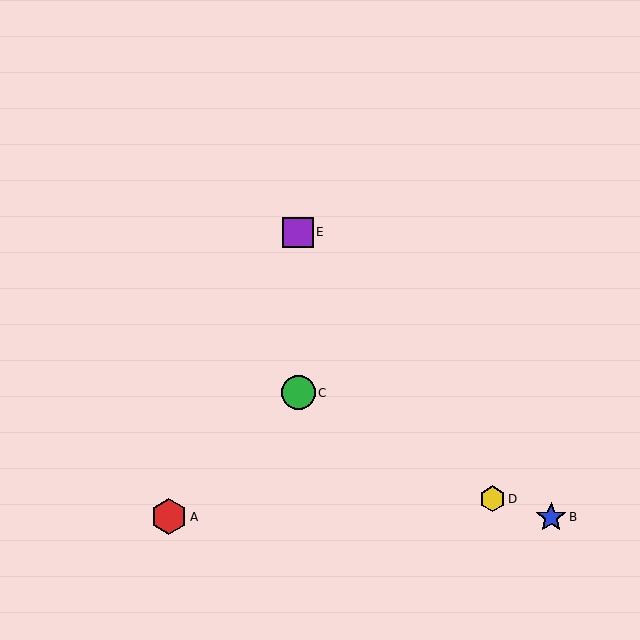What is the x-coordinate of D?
Object D is at x≈492.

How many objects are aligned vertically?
2 objects (C, E) are aligned vertically.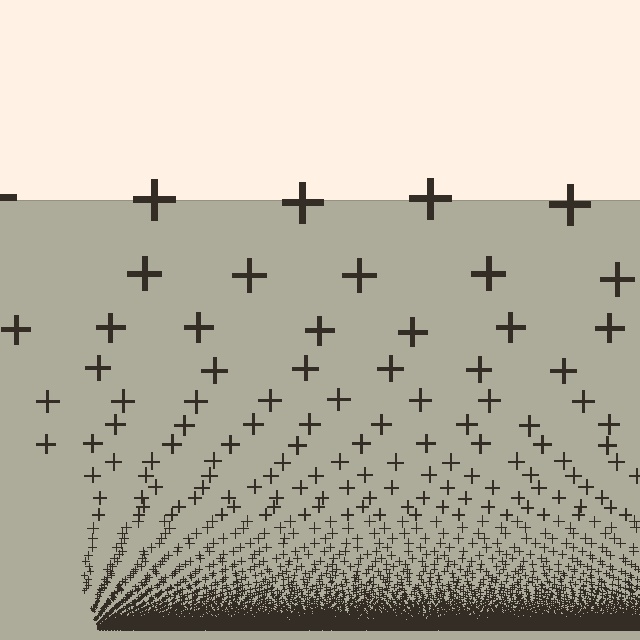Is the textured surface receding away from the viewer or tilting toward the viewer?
The surface appears to tilt toward the viewer. Texture elements get larger and sparser toward the top.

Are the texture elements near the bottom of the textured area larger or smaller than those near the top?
Smaller. The gradient is inverted — elements near the bottom are smaller and denser.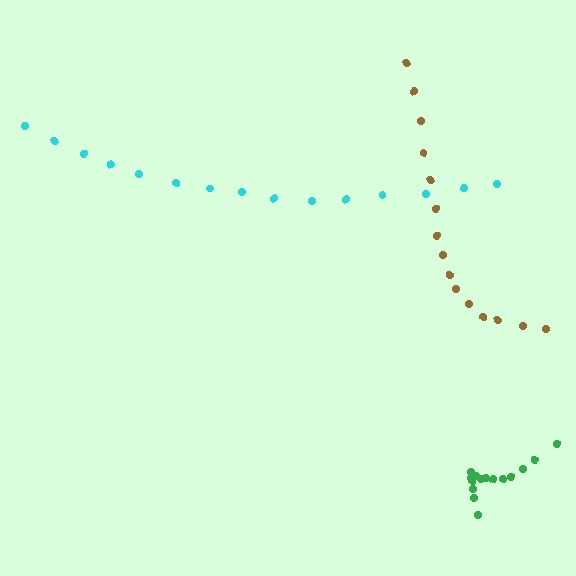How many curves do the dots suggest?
There are 3 distinct paths.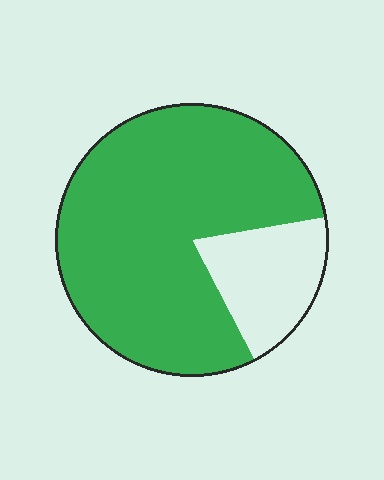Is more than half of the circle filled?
Yes.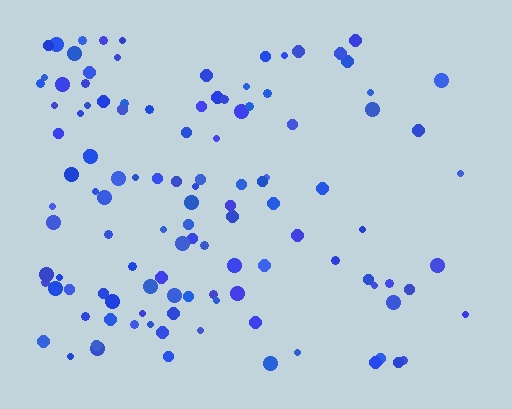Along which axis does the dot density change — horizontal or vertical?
Horizontal.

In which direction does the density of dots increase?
From right to left, with the left side densest.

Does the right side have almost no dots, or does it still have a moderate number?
Still a moderate number, just noticeably fewer than the left.